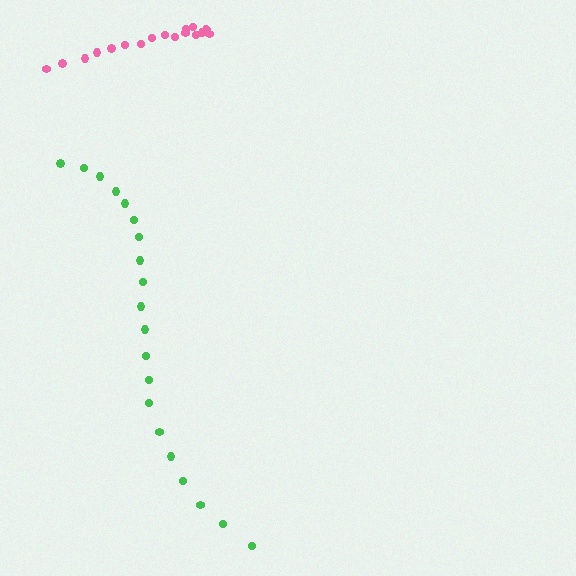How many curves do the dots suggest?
There are 2 distinct paths.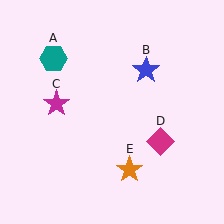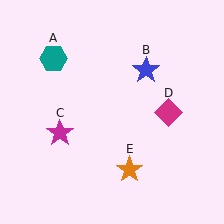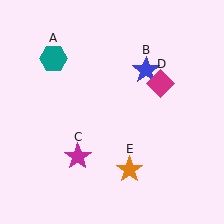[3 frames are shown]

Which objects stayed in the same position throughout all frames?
Teal hexagon (object A) and blue star (object B) and orange star (object E) remained stationary.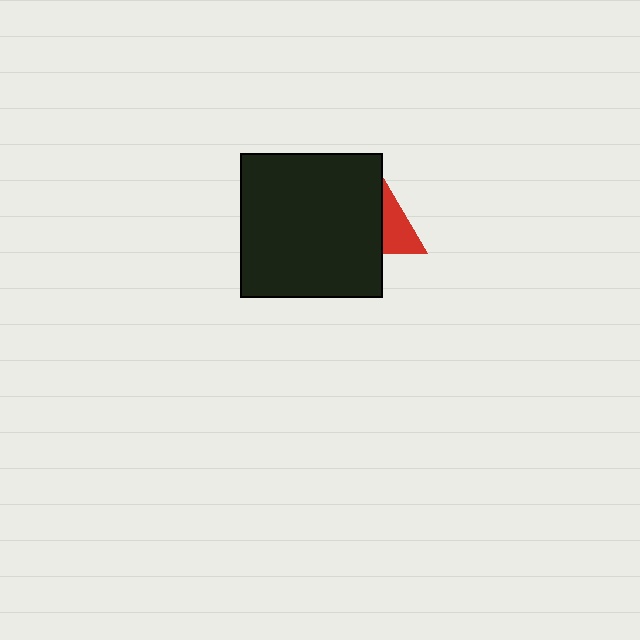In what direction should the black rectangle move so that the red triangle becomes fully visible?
The black rectangle should move left. That is the shortest direction to clear the overlap and leave the red triangle fully visible.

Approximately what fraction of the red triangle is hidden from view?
Roughly 49% of the red triangle is hidden behind the black rectangle.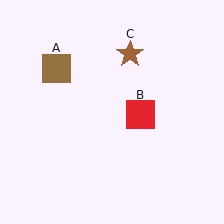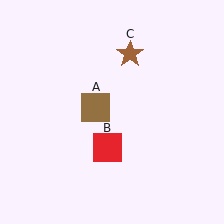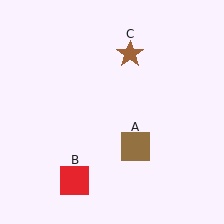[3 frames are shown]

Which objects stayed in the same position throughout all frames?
Brown star (object C) remained stationary.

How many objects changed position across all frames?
2 objects changed position: brown square (object A), red square (object B).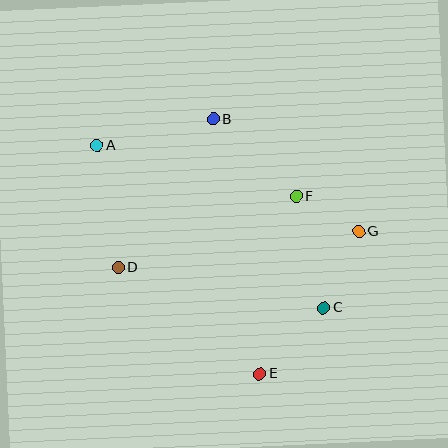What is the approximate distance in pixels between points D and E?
The distance between D and E is approximately 177 pixels.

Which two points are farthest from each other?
Points A and E are farthest from each other.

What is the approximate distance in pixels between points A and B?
The distance between A and B is approximately 120 pixels.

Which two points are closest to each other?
Points F and G are closest to each other.